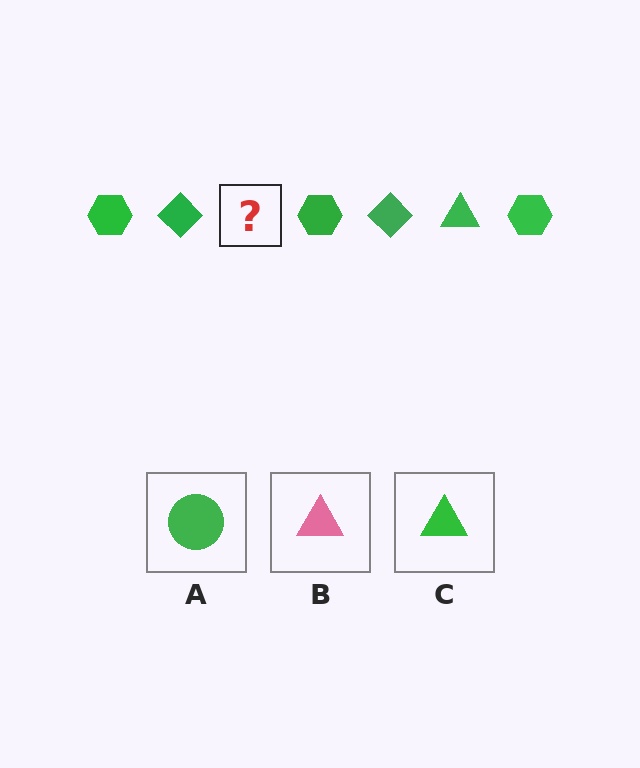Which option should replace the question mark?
Option C.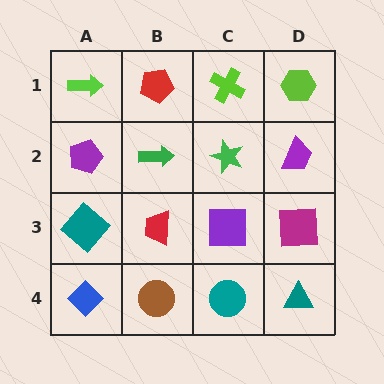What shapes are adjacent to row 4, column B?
A red trapezoid (row 3, column B), a blue diamond (row 4, column A), a teal circle (row 4, column C).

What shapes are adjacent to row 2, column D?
A lime hexagon (row 1, column D), a magenta square (row 3, column D), a green star (row 2, column C).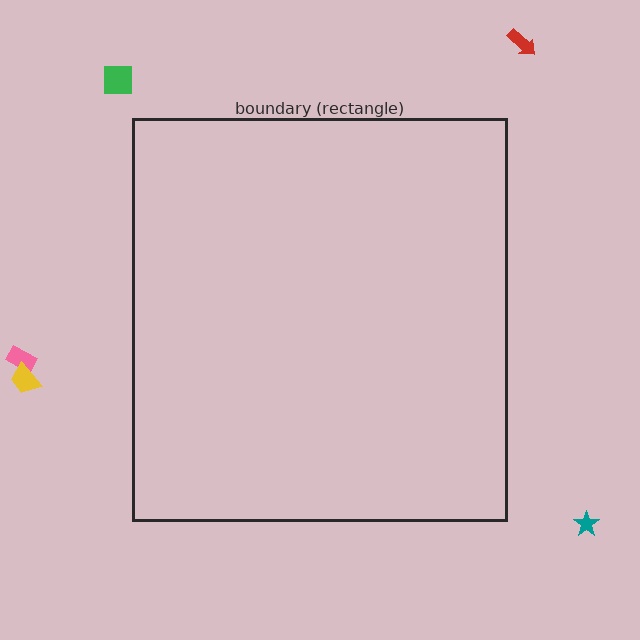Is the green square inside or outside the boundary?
Outside.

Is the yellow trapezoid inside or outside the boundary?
Outside.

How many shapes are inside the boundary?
0 inside, 5 outside.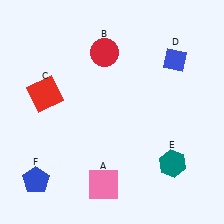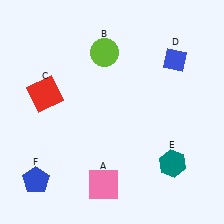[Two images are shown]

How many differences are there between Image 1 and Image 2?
There is 1 difference between the two images.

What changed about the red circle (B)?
In Image 1, B is red. In Image 2, it changed to lime.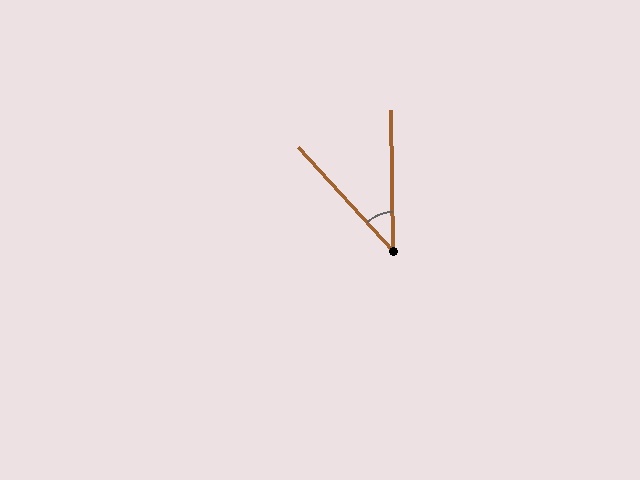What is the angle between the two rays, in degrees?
Approximately 42 degrees.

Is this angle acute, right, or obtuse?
It is acute.